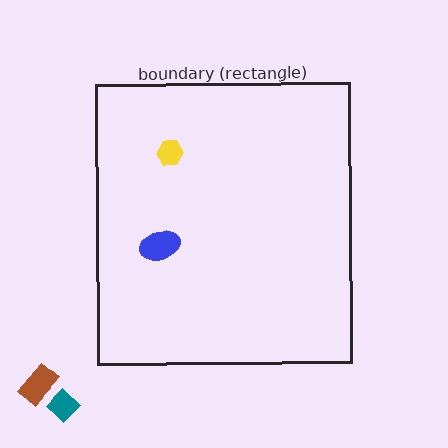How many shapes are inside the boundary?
2 inside, 2 outside.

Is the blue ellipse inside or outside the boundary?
Inside.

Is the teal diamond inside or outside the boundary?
Outside.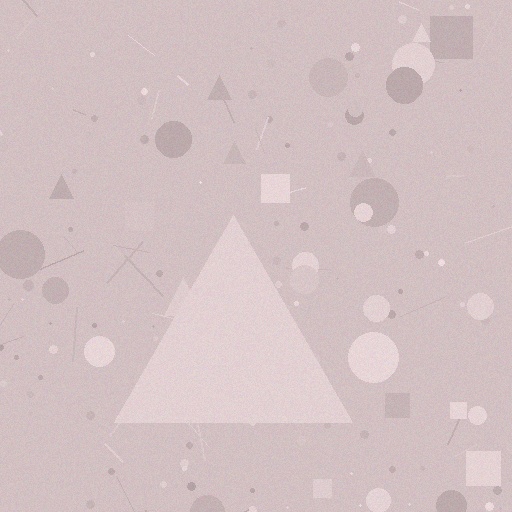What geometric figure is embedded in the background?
A triangle is embedded in the background.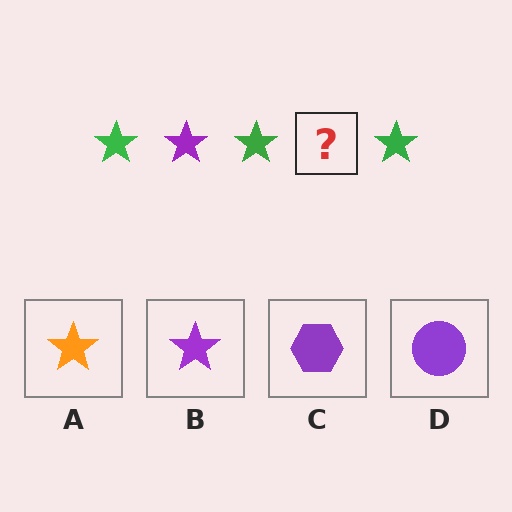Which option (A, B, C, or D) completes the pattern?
B.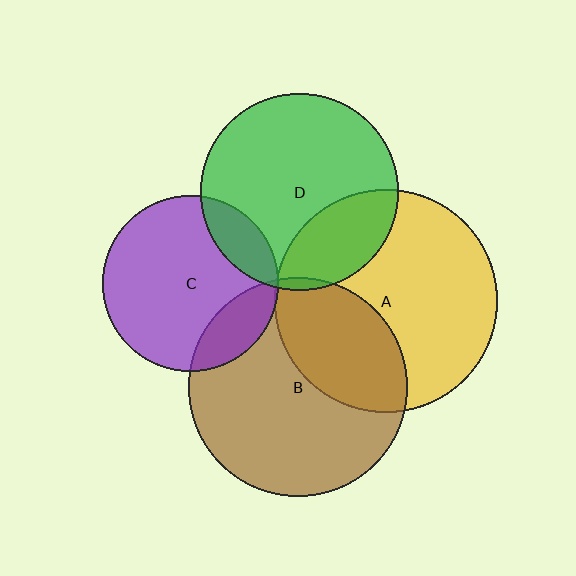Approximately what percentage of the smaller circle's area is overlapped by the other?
Approximately 25%.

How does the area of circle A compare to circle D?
Approximately 1.3 times.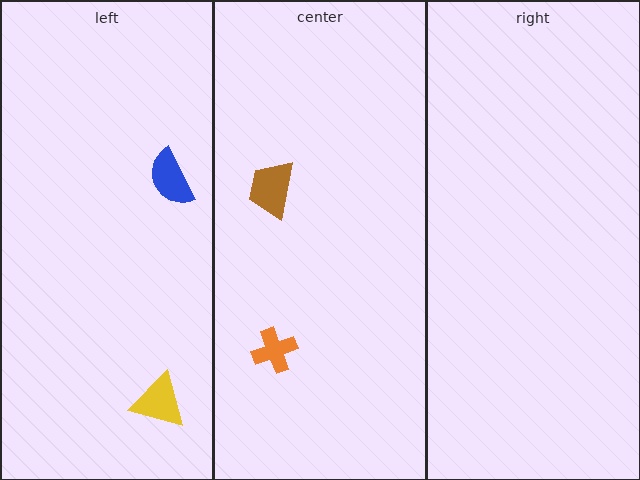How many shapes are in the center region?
2.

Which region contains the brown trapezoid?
The center region.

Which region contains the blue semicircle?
The left region.